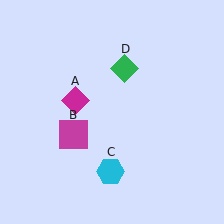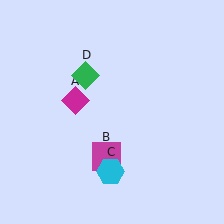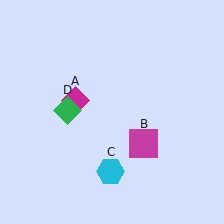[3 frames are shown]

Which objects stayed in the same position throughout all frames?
Magenta diamond (object A) and cyan hexagon (object C) remained stationary.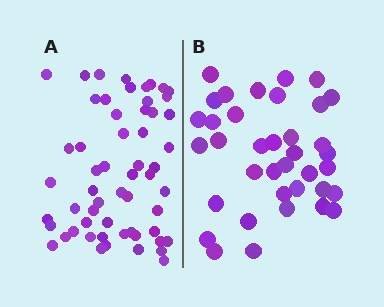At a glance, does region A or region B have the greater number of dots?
Region A (the left region) has more dots.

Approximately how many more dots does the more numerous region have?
Region A has approximately 20 more dots than region B.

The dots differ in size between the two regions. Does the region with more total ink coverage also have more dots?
No. Region B has more total ink coverage because its dots are larger, but region A actually contains more individual dots. Total area can be misleading — the number of items is what matters here.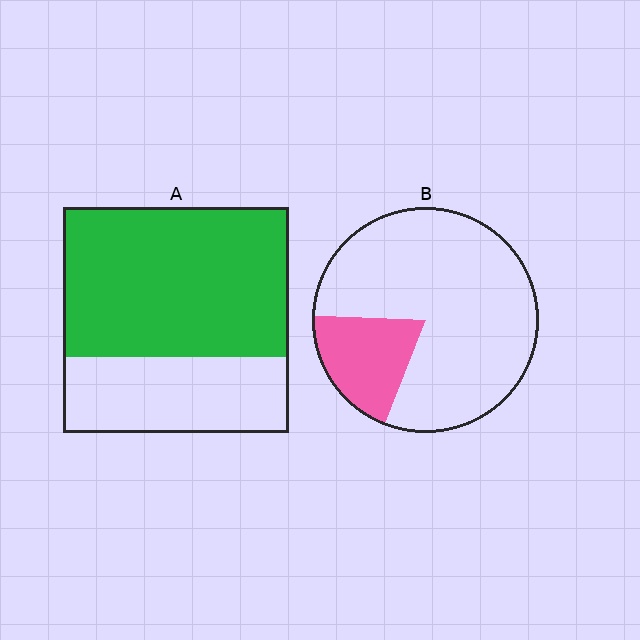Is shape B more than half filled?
No.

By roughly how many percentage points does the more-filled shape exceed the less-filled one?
By roughly 45 percentage points (A over B).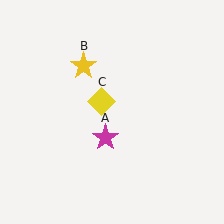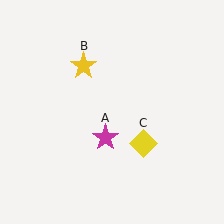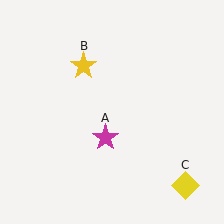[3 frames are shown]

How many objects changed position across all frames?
1 object changed position: yellow diamond (object C).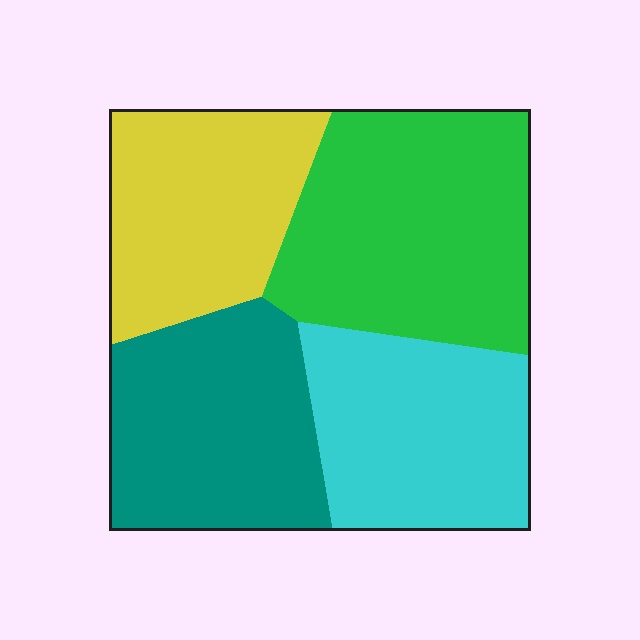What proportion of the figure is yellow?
Yellow covers about 20% of the figure.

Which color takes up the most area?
Green, at roughly 30%.